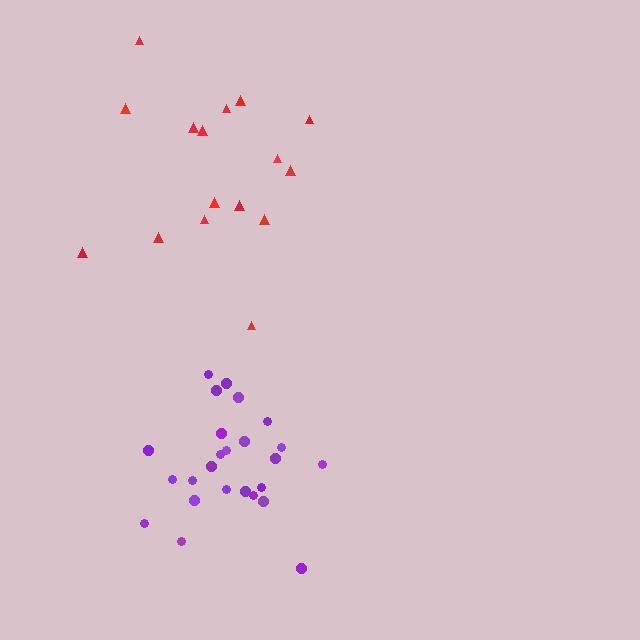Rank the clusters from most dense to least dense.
purple, red.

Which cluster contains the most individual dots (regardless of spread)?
Purple (25).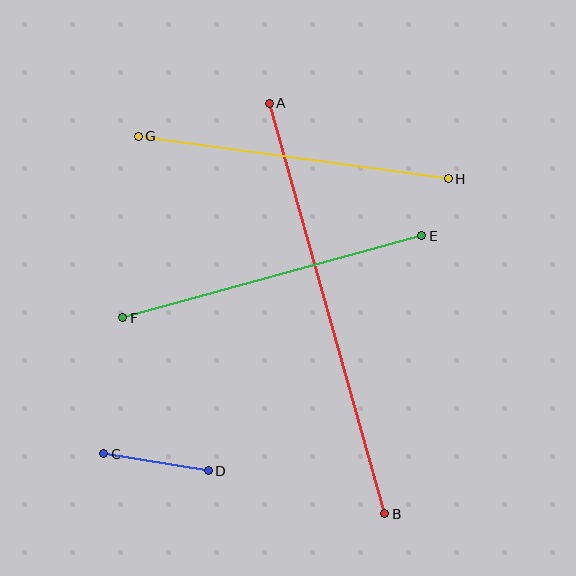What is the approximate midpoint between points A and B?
The midpoint is at approximately (327, 309) pixels.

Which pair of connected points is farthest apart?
Points A and B are farthest apart.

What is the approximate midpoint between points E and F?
The midpoint is at approximately (272, 277) pixels.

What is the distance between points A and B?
The distance is approximately 426 pixels.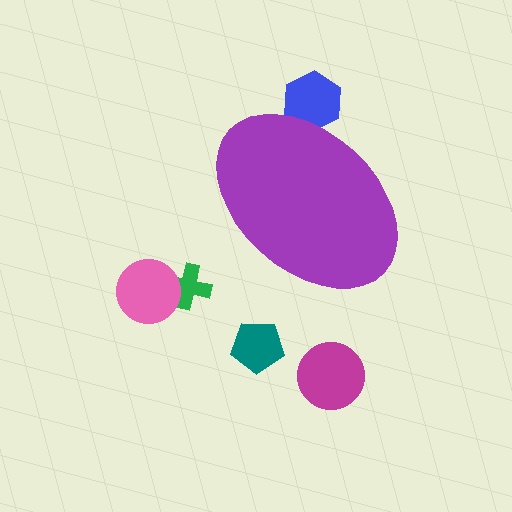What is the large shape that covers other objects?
A purple ellipse.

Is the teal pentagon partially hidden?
No, the teal pentagon is fully visible.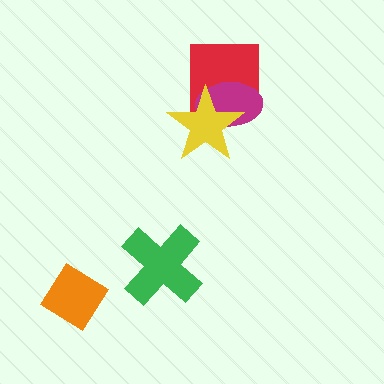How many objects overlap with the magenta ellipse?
2 objects overlap with the magenta ellipse.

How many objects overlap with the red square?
2 objects overlap with the red square.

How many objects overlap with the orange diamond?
0 objects overlap with the orange diamond.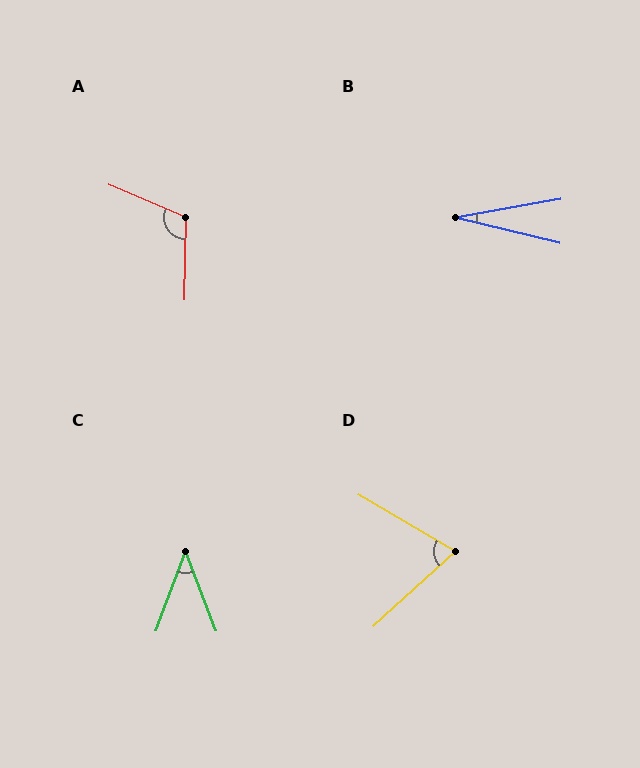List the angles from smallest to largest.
B (24°), C (41°), D (73°), A (112°).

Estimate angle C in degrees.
Approximately 41 degrees.